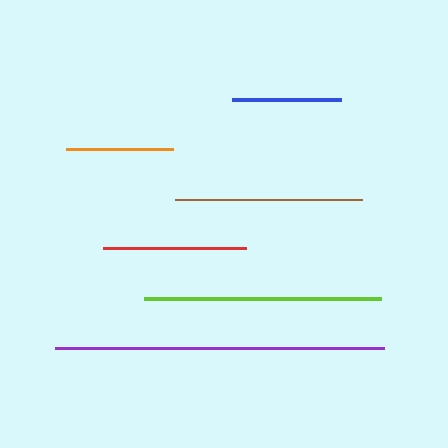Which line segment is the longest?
The purple line is the longest at approximately 330 pixels.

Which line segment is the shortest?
The orange line is the shortest at approximately 107 pixels.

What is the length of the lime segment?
The lime segment is approximately 236 pixels long.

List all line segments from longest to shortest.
From longest to shortest: purple, lime, brown, red, blue, orange.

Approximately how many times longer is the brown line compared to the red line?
The brown line is approximately 1.3 times the length of the red line.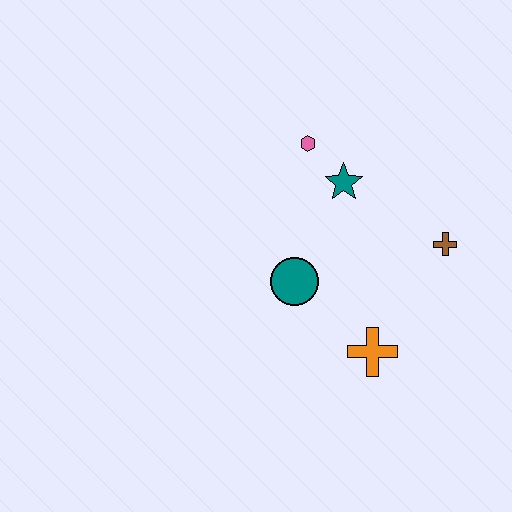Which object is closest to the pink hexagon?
The teal star is closest to the pink hexagon.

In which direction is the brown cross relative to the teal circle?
The brown cross is to the right of the teal circle.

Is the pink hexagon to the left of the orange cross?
Yes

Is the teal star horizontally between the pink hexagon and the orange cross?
Yes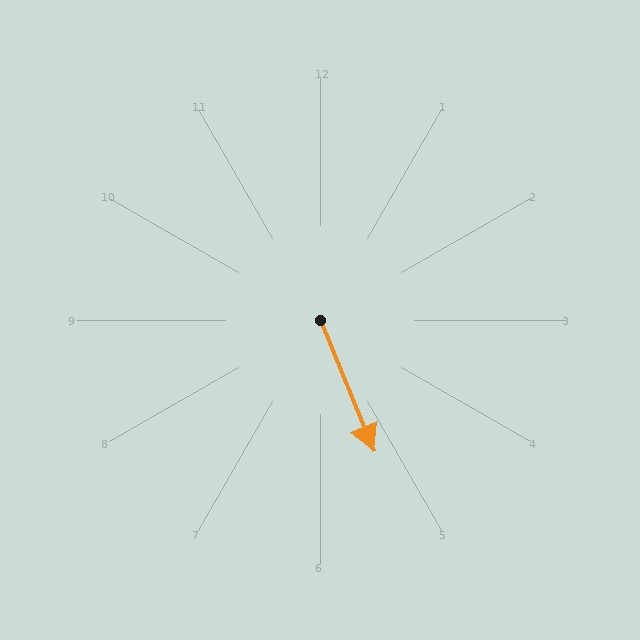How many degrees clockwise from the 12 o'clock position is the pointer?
Approximately 158 degrees.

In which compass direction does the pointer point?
South.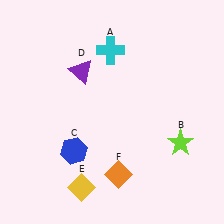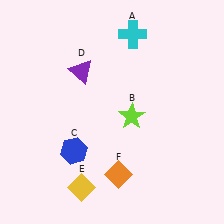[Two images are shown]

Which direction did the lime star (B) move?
The lime star (B) moved left.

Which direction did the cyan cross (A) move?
The cyan cross (A) moved right.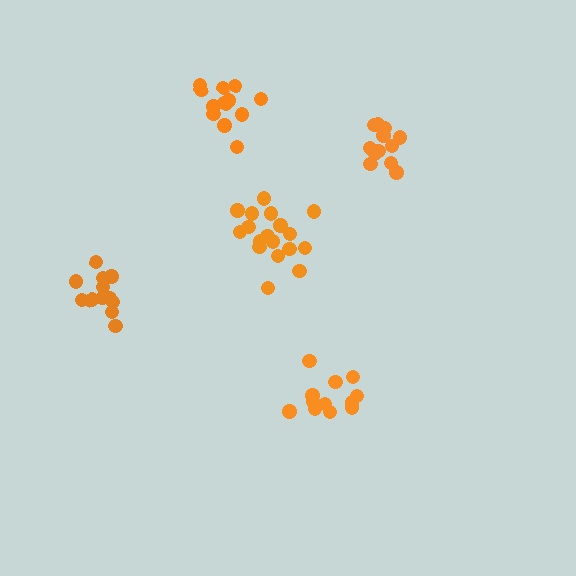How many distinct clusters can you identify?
There are 5 distinct clusters.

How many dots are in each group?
Group 1: 13 dots, Group 2: 18 dots, Group 3: 13 dots, Group 4: 12 dots, Group 5: 13 dots (69 total).